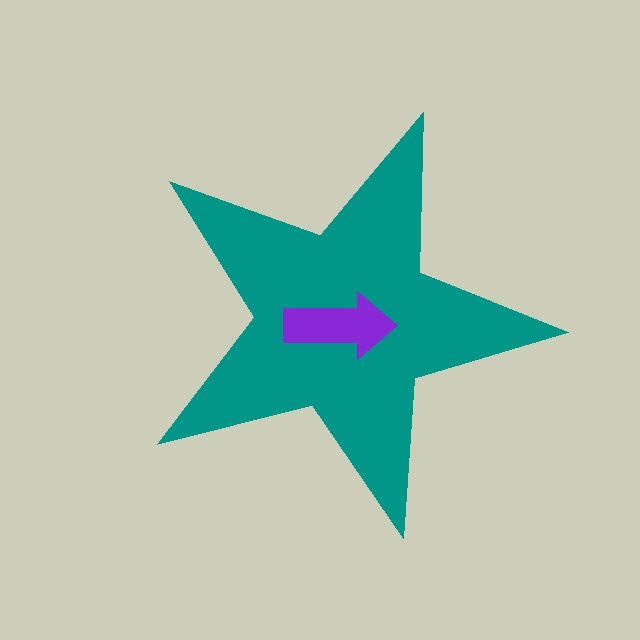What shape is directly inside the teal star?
The purple arrow.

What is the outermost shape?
The teal star.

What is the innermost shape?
The purple arrow.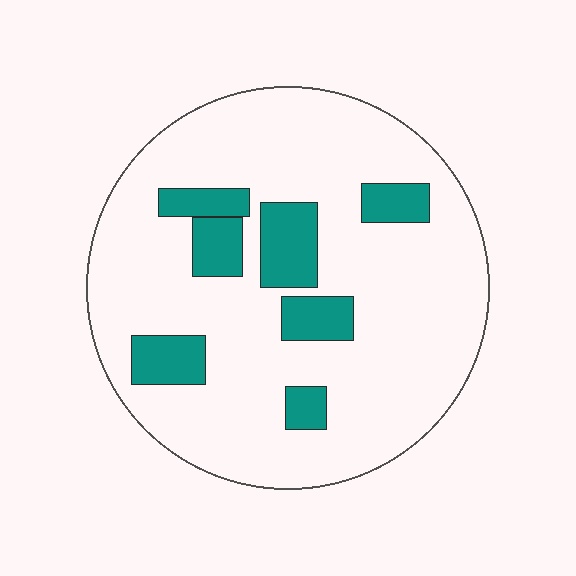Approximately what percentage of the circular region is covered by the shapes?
Approximately 15%.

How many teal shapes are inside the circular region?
7.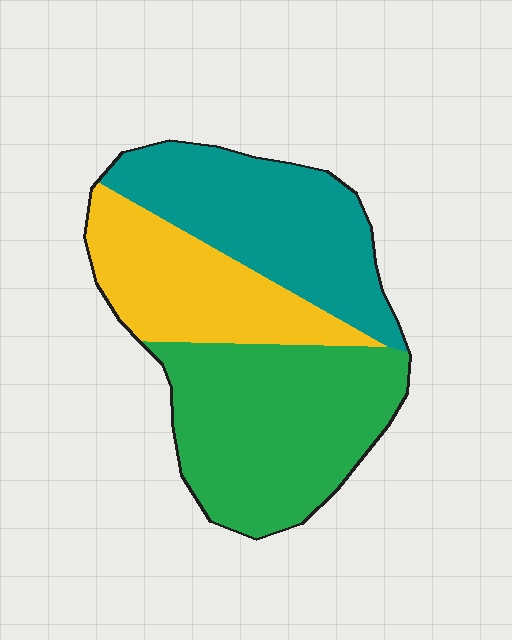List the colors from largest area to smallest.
From largest to smallest: green, teal, yellow.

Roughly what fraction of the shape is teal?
Teal covers roughly 35% of the shape.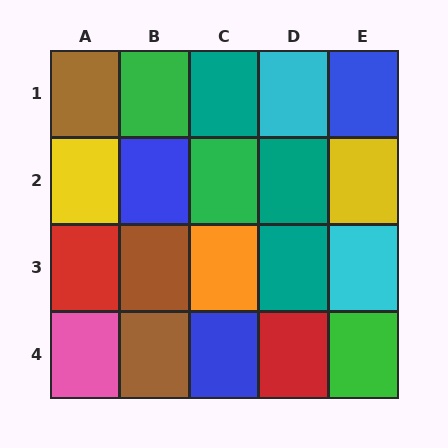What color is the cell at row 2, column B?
Blue.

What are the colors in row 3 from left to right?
Red, brown, orange, teal, cyan.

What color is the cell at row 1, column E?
Blue.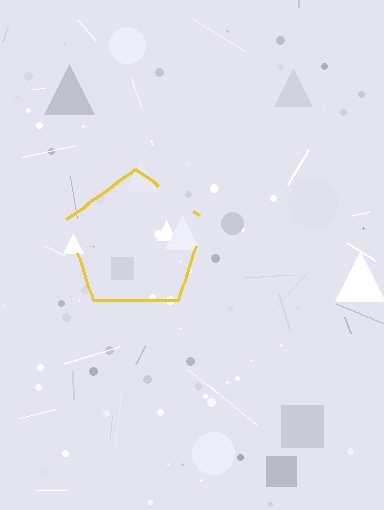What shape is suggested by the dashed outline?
The dashed outline suggests a pentagon.